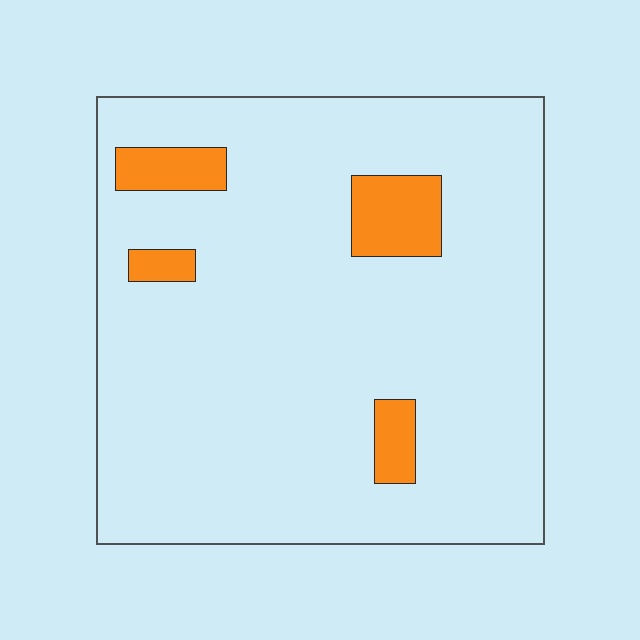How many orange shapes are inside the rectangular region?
4.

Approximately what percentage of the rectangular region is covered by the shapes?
Approximately 10%.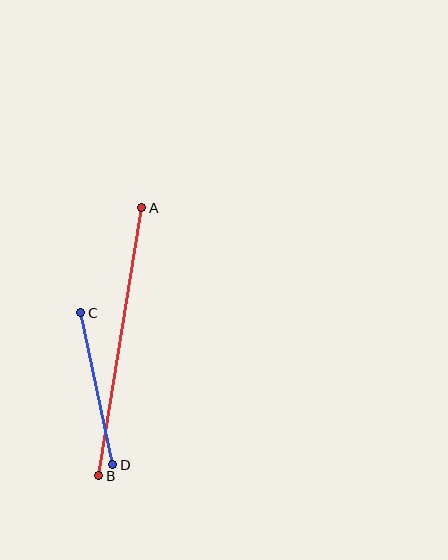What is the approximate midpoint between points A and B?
The midpoint is at approximately (120, 342) pixels.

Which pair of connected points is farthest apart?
Points A and B are farthest apart.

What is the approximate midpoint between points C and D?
The midpoint is at approximately (97, 389) pixels.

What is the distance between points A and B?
The distance is approximately 271 pixels.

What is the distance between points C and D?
The distance is approximately 155 pixels.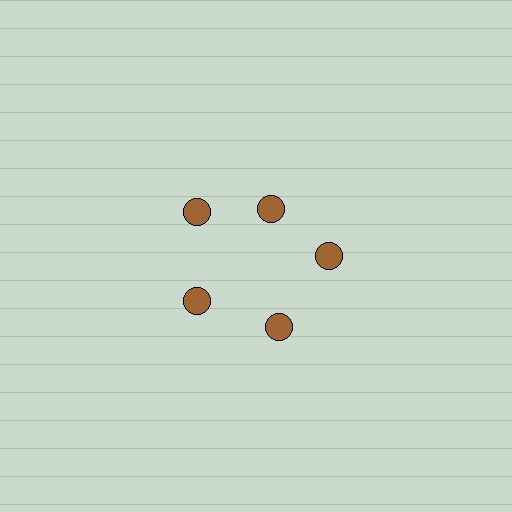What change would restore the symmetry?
The symmetry would be restored by moving it outward, back onto the ring so that all 5 circles sit at equal angles and equal distance from the center.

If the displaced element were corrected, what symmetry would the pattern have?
It would have 5-fold rotational symmetry — the pattern would map onto itself every 72 degrees.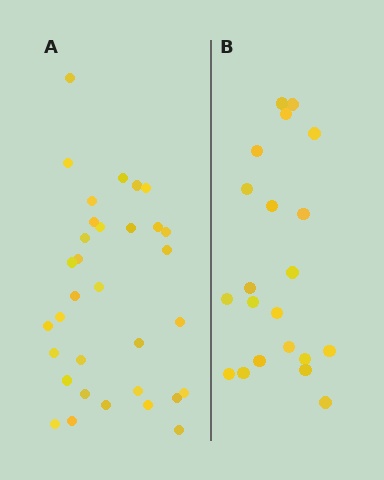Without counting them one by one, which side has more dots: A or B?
Region A (the left region) has more dots.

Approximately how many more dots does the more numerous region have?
Region A has roughly 12 or so more dots than region B.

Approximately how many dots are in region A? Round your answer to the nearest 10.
About 30 dots. (The exact count is 33, which rounds to 30.)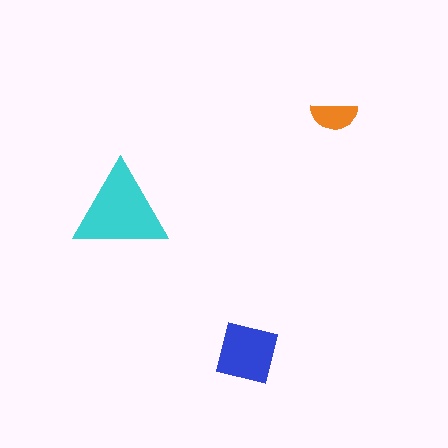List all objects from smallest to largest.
The orange semicircle, the blue square, the cyan triangle.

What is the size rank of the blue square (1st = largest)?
2nd.